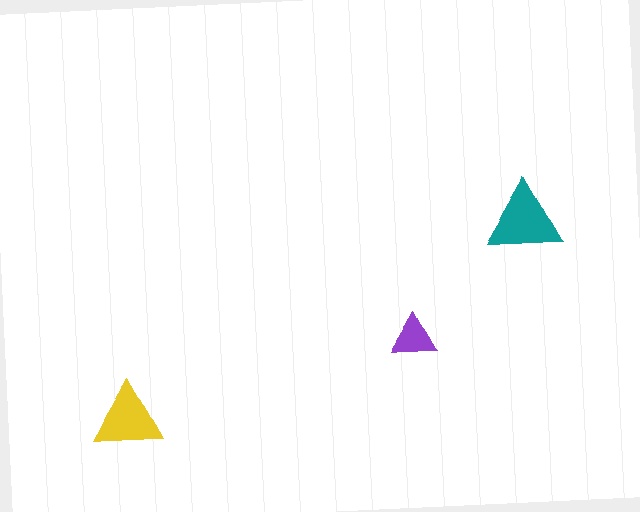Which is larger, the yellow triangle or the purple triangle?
The yellow one.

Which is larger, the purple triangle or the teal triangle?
The teal one.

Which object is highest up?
The teal triangle is topmost.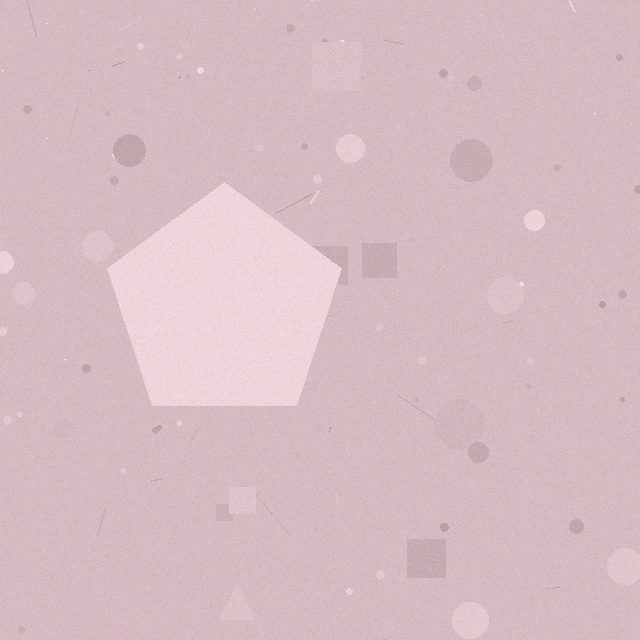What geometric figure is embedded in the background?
A pentagon is embedded in the background.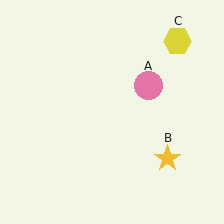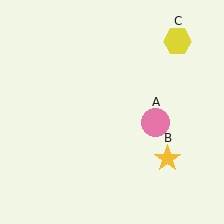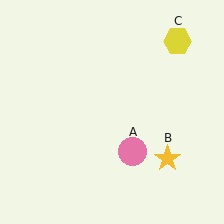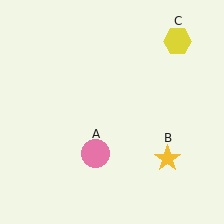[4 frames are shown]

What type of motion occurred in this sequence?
The pink circle (object A) rotated clockwise around the center of the scene.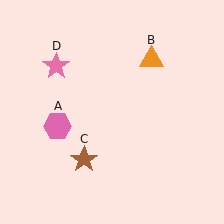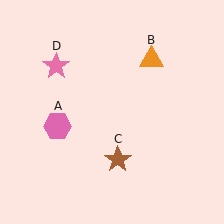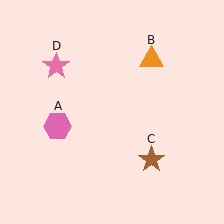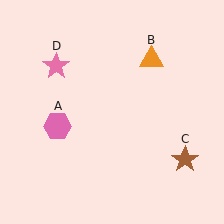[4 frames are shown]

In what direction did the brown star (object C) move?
The brown star (object C) moved right.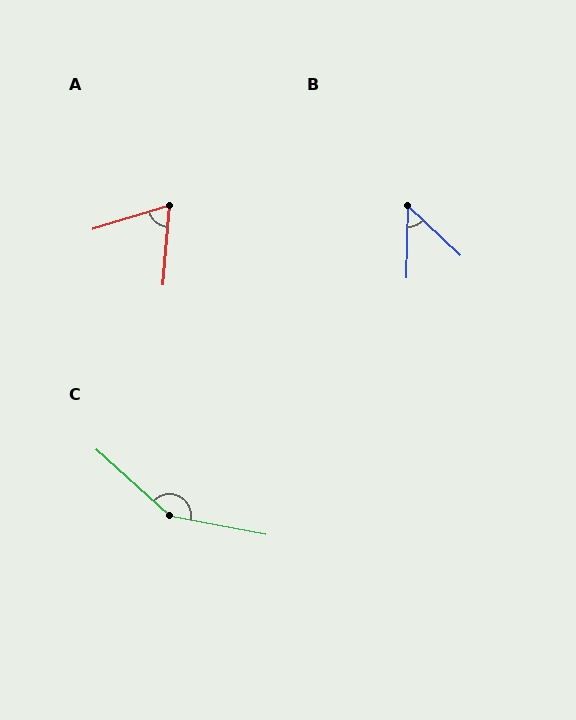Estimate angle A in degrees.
Approximately 69 degrees.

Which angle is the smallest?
B, at approximately 48 degrees.